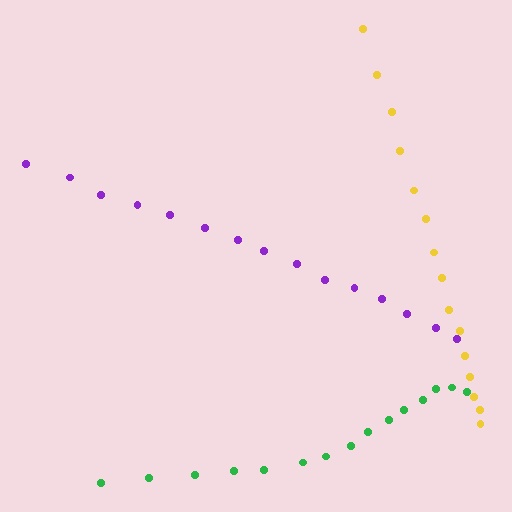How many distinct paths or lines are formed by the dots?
There are 3 distinct paths.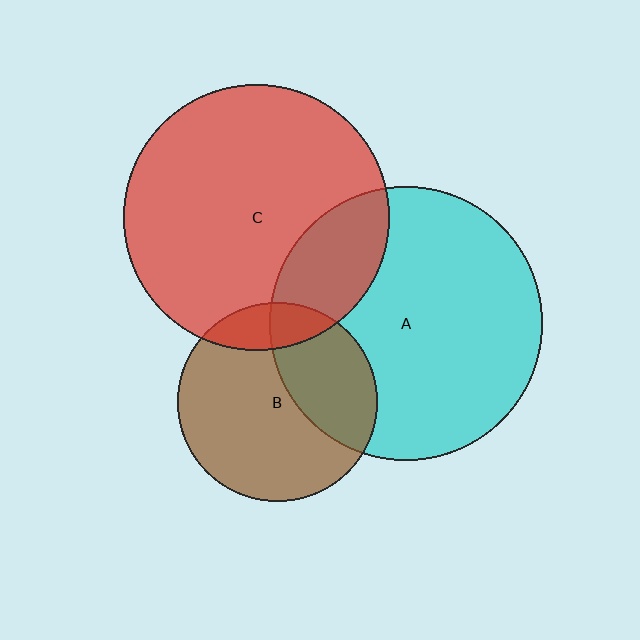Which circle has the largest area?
Circle A (cyan).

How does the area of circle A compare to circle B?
Approximately 1.9 times.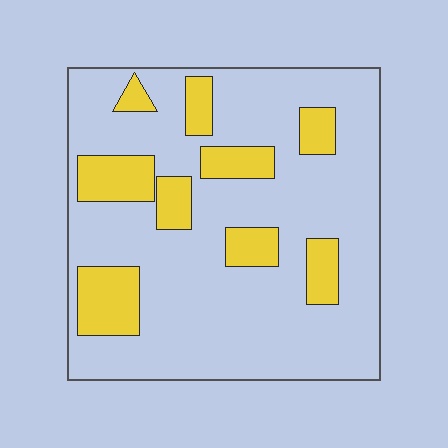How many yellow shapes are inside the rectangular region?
9.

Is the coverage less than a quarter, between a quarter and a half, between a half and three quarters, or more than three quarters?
Less than a quarter.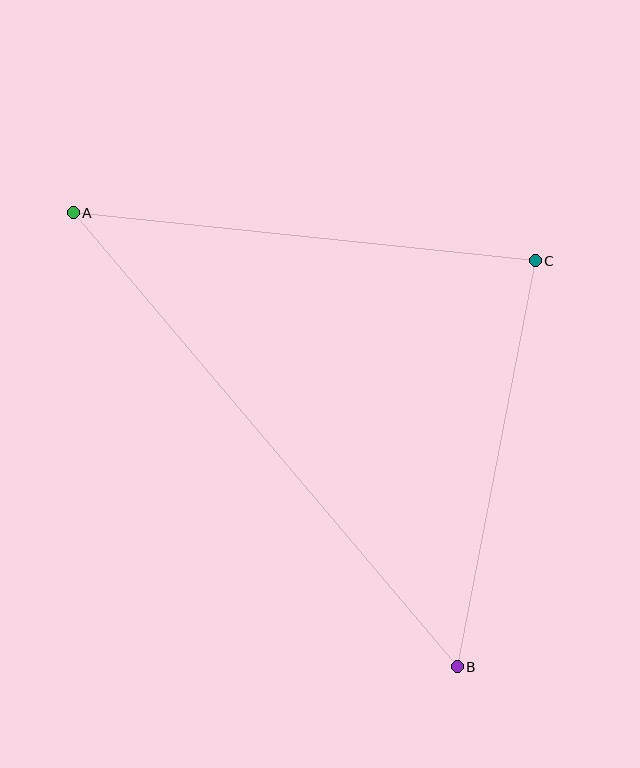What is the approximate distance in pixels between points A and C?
The distance between A and C is approximately 465 pixels.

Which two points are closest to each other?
Points B and C are closest to each other.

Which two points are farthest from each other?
Points A and B are farthest from each other.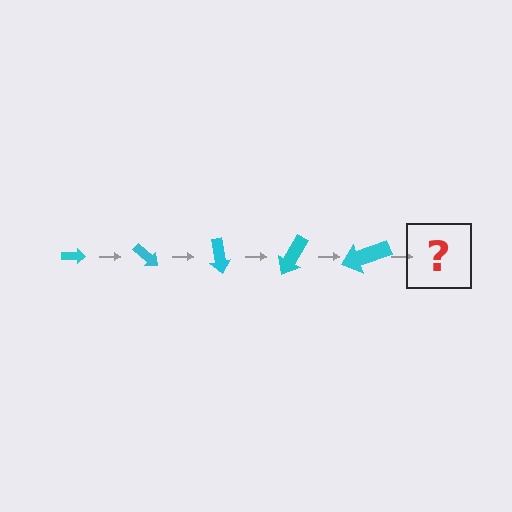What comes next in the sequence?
The next element should be an arrow, larger than the previous one and rotated 200 degrees from the start.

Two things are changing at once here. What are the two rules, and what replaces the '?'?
The two rules are that the arrow grows larger each step and it rotates 40 degrees each step. The '?' should be an arrow, larger than the previous one and rotated 200 degrees from the start.